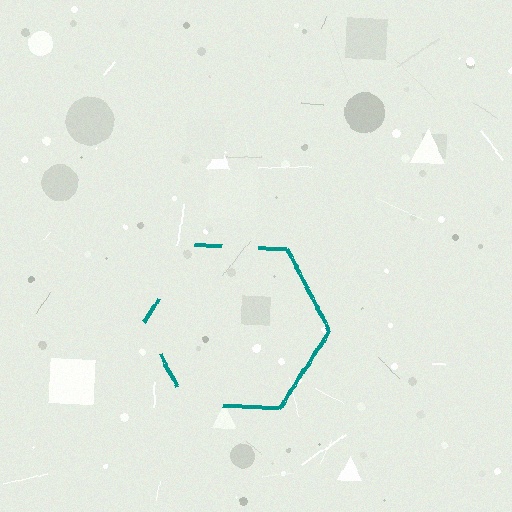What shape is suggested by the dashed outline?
The dashed outline suggests a hexagon.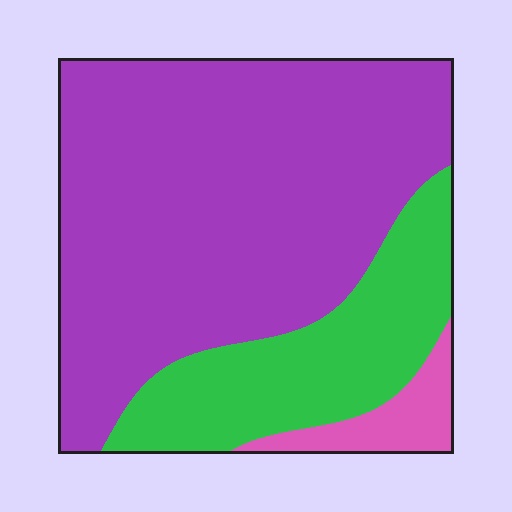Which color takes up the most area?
Purple, at roughly 70%.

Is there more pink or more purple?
Purple.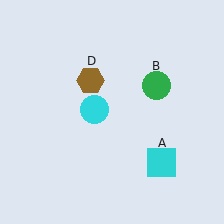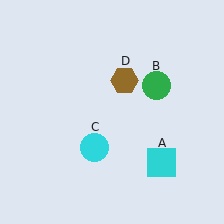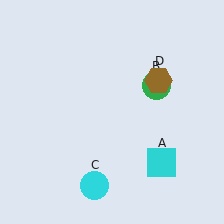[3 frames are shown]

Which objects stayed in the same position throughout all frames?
Cyan square (object A) and green circle (object B) remained stationary.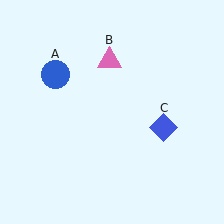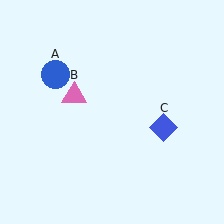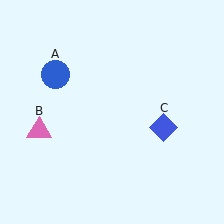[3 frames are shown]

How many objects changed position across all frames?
1 object changed position: pink triangle (object B).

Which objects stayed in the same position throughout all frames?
Blue circle (object A) and blue diamond (object C) remained stationary.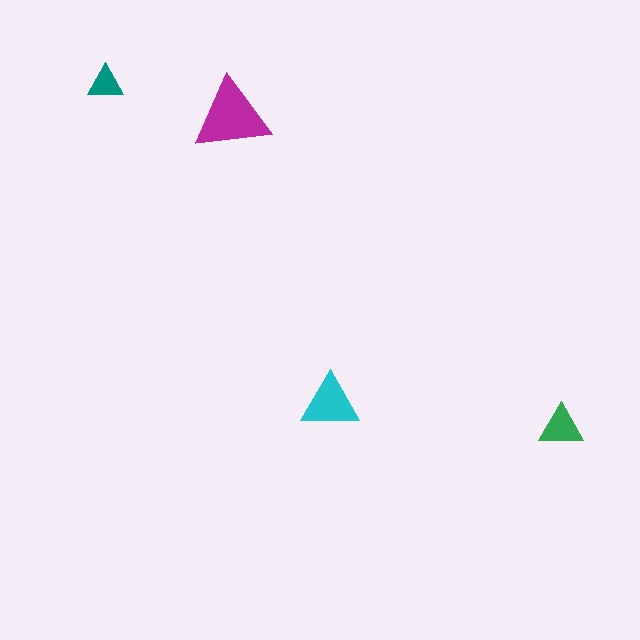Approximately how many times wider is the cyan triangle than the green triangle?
About 1.5 times wider.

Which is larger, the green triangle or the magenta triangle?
The magenta one.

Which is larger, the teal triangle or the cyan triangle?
The cyan one.